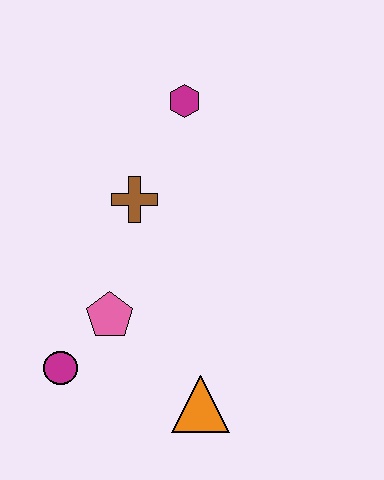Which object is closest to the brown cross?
The magenta hexagon is closest to the brown cross.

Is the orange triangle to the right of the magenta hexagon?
Yes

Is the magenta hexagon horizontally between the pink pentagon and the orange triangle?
Yes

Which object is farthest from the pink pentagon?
The magenta hexagon is farthest from the pink pentagon.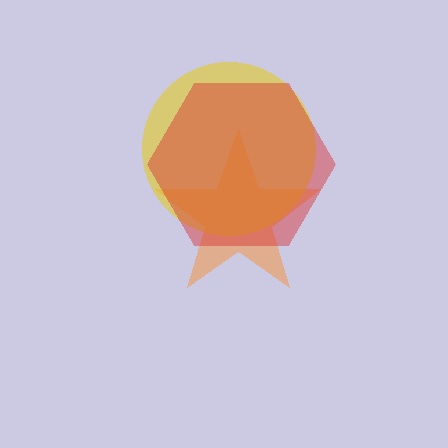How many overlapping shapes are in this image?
There are 3 overlapping shapes in the image.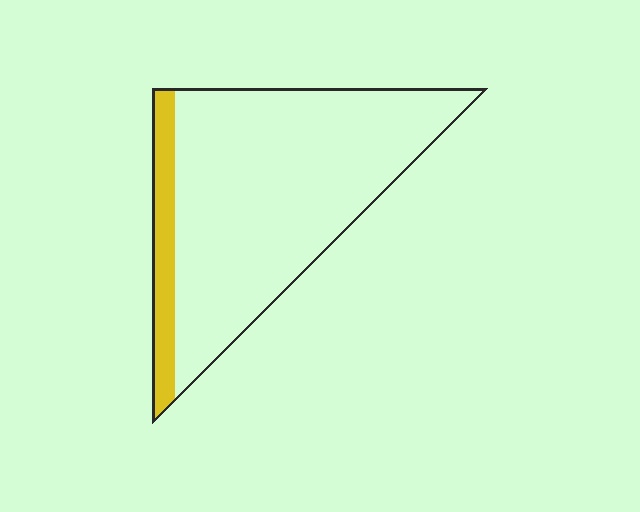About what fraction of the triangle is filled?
About one eighth (1/8).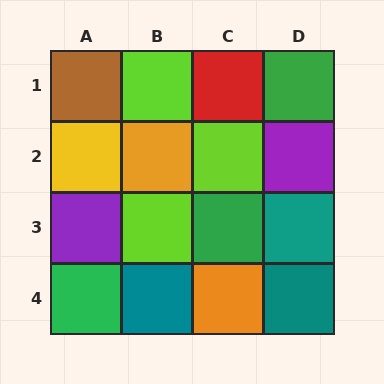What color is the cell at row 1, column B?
Lime.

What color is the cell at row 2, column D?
Purple.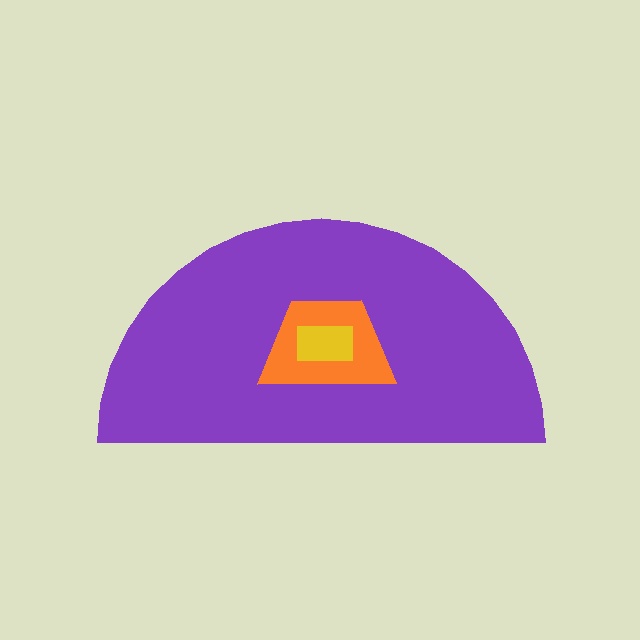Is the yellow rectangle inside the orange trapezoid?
Yes.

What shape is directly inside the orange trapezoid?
The yellow rectangle.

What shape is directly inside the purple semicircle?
The orange trapezoid.